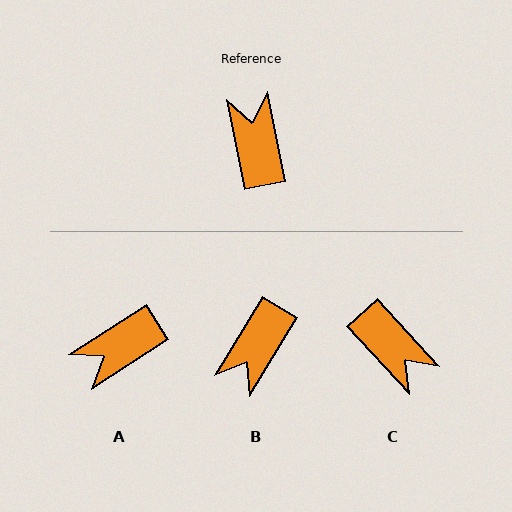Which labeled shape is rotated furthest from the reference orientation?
C, about 149 degrees away.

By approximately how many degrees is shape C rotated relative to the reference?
Approximately 149 degrees clockwise.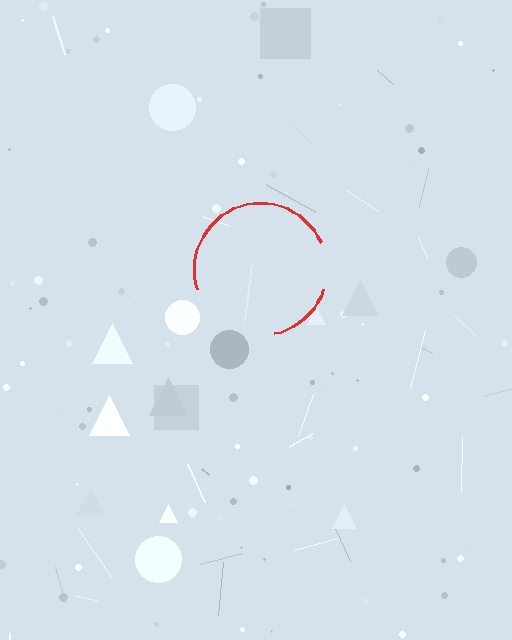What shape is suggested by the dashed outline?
The dashed outline suggests a circle.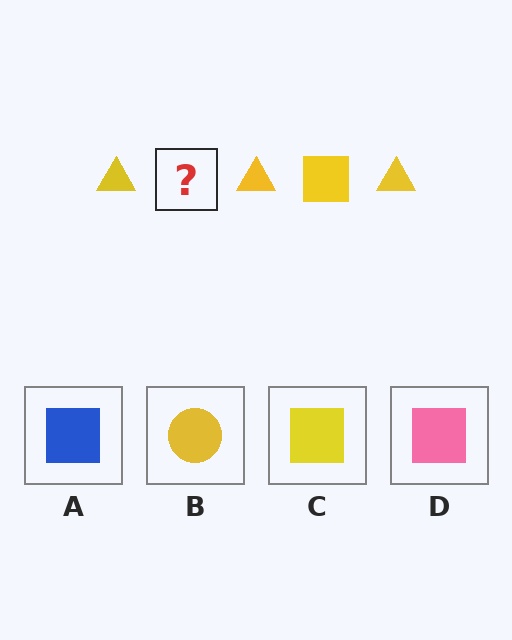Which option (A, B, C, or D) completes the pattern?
C.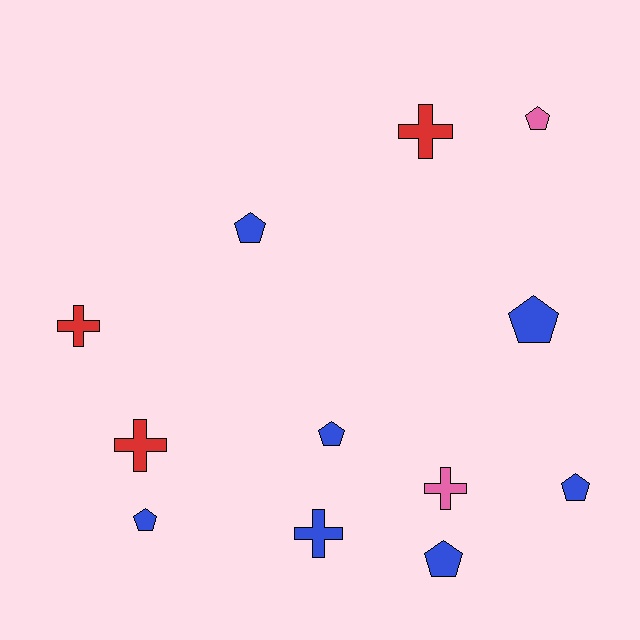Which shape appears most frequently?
Pentagon, with 7 objects.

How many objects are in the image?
There are 12 objects.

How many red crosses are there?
There are 3 red crosses.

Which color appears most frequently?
Blue, with 7 objects.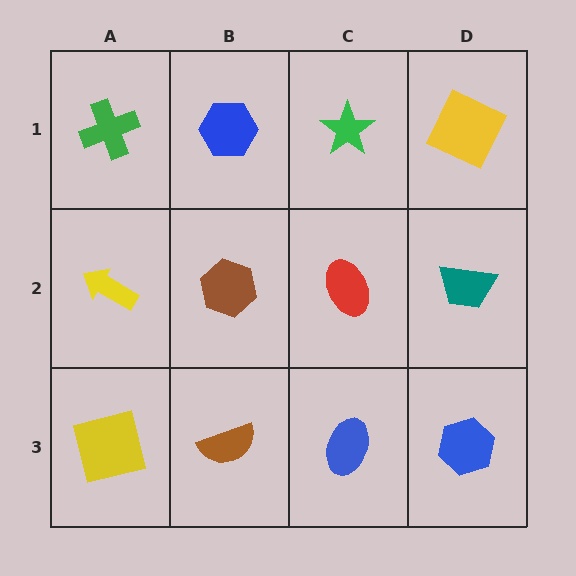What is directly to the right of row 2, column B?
A red ellipse.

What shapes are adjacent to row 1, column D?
A teal trapezoid (row 2, column D), a green star (row 1, column C).